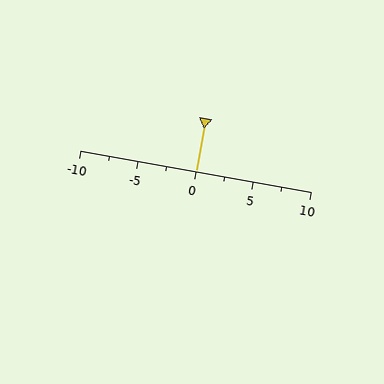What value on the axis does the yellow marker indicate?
The marker indicates approximately 0.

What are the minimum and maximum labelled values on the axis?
The axis runs from -10 to 10.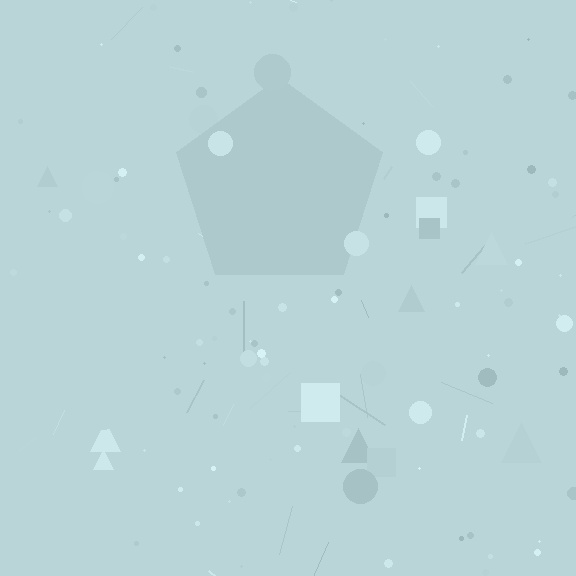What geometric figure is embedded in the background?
A pentagon is embedded in the background.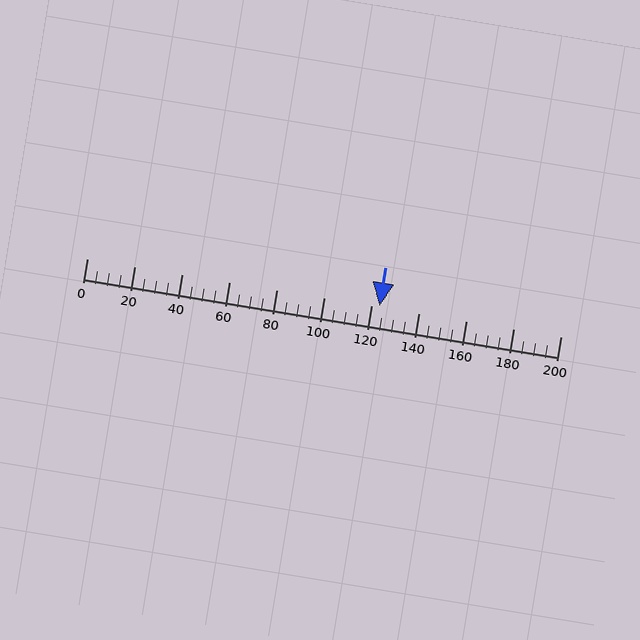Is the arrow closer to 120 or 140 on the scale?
The arrow is closer to 120.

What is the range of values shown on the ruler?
The ruler shows values from 0 to 200.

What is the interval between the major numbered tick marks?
The major tick marks are spaced 20 units apart.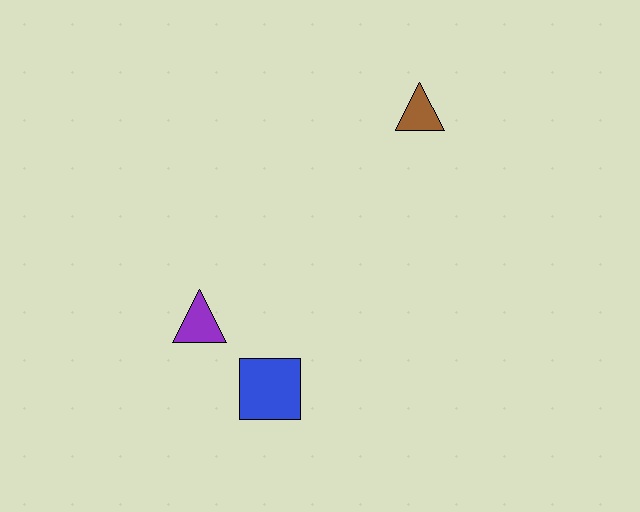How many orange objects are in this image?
There are no orange objects.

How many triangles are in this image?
There are 2 triangles.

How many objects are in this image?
There are 3 objects.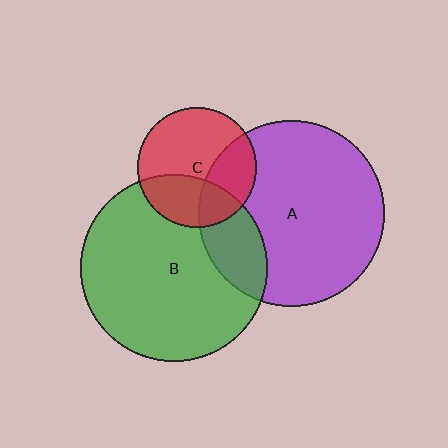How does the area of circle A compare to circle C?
Approximately 2.4 times.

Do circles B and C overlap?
Yes.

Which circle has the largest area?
Circle B (green).